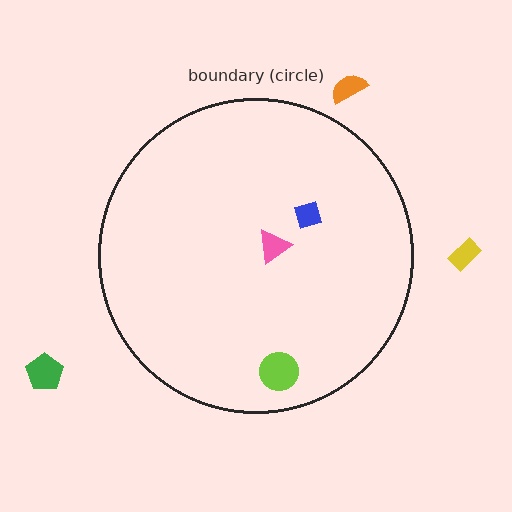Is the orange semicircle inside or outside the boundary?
Outside.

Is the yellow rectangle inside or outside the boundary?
Outside.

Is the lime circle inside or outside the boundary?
Inside.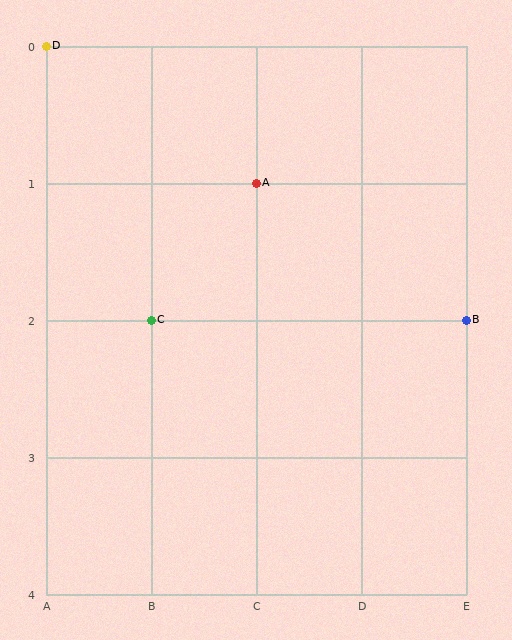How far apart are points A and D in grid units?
Points A and D are 2 columns and 1 row apart (about 2.2 grid units diagonally).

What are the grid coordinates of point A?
Point A is at grid coordinates (C, 1).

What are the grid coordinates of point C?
Point C is at grid coordinates (B, 2).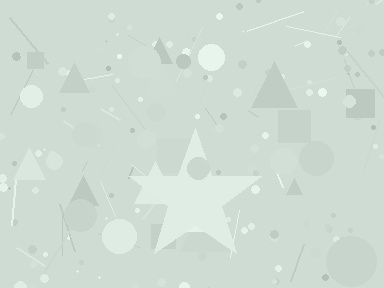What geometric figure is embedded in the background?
A star is embedded in the background.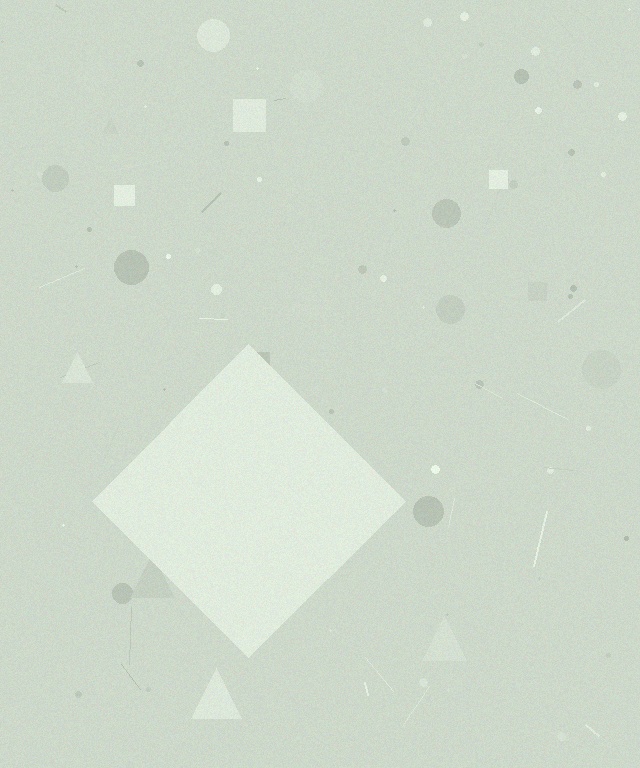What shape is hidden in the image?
A diamond is hidden in the image.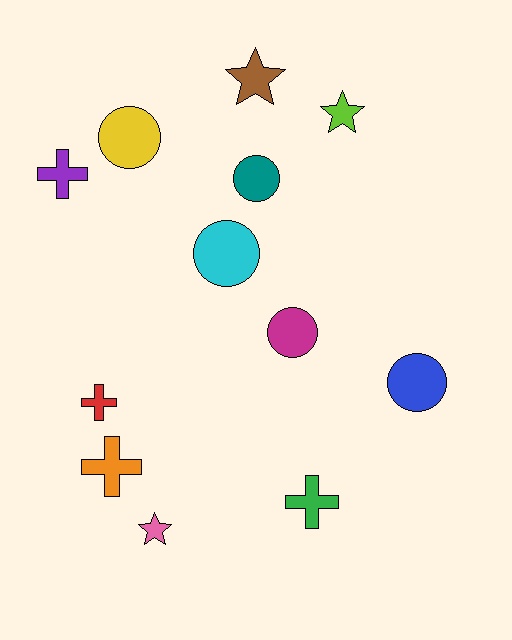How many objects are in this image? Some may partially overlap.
There are 12 objects.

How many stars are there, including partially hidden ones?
There are 3 stars.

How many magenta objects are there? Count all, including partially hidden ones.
There is 1 magenta object.